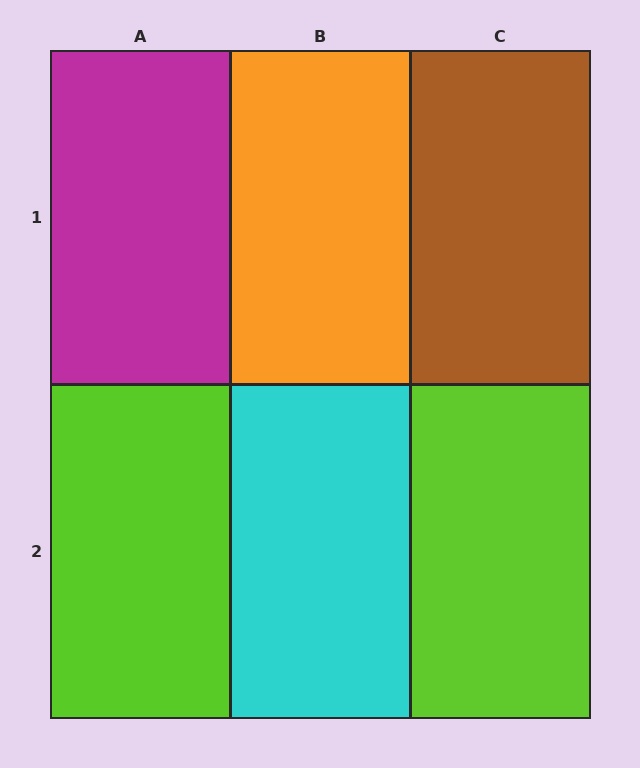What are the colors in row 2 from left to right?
Lime, cyan, lime.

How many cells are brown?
1 cell is brown.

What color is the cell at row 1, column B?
Orange.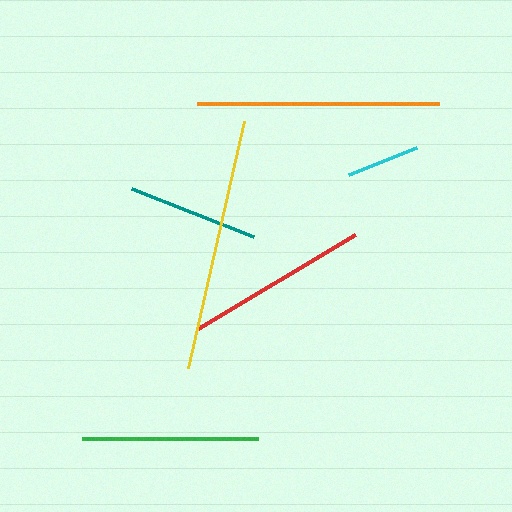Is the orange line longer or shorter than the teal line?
The orange line is longer than the teal line.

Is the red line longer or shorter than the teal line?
The red line is longer than the teal line.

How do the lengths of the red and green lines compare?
The red and green lines are approximately the same length.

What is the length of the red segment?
The red segment is approximately 183 pixels long.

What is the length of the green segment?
The green segment is approximately 177 pixels long.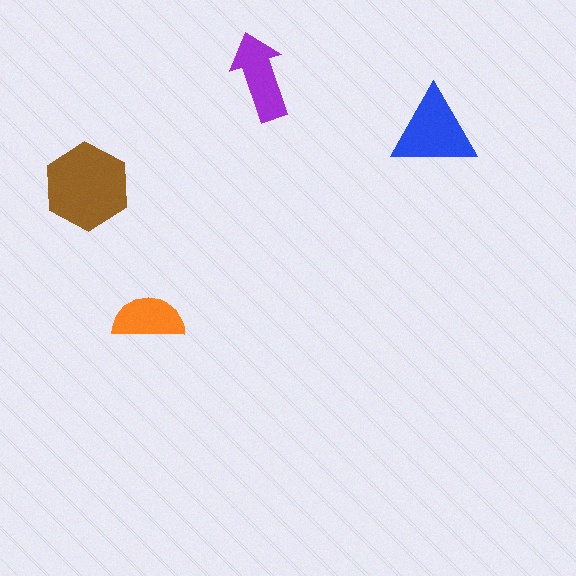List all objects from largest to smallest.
The brown hexagon, the blue triangle, the purple arrow, the orange semicircle.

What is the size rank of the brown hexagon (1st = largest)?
1st.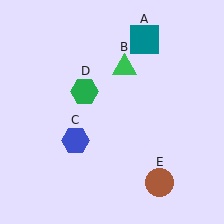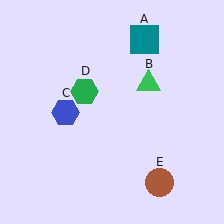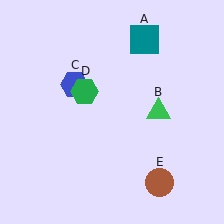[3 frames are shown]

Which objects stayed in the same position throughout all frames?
Teal square (object A) and green hexagon (object D) and brown circle (object E) remained stationary.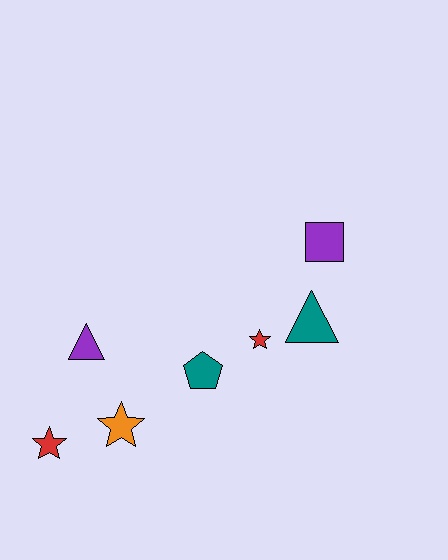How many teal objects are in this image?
There are 2 teal objects.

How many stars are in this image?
There are 3 stars.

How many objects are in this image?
There are 7 objects.